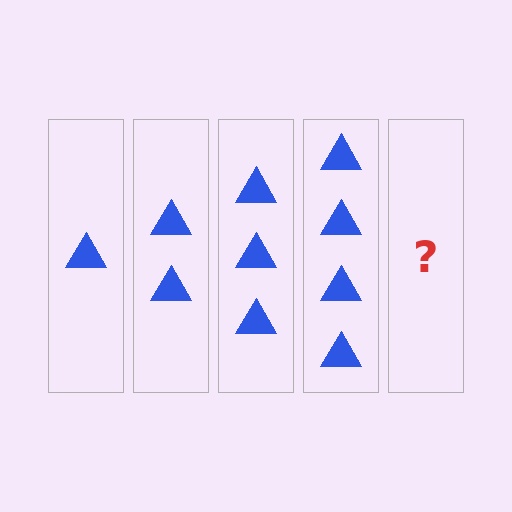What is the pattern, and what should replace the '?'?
The pattern is that each step adds one more triangle. The '?' should be 5 triangles.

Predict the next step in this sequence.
The next step is 5 triangles.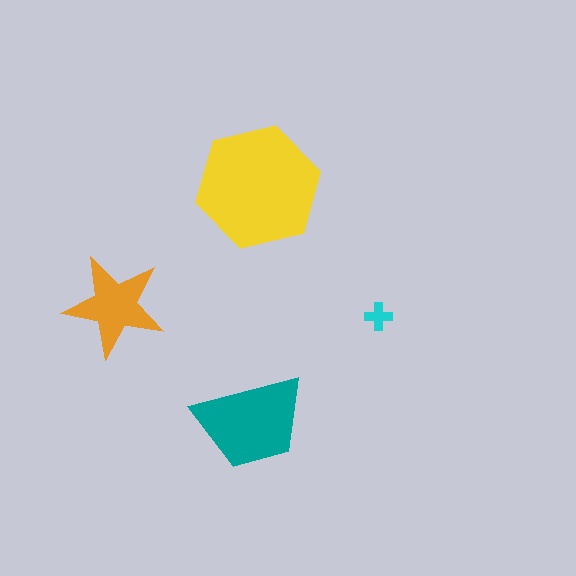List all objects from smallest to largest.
The cyan cross, the orange star, the teal trapezoid, the yellow hexagon.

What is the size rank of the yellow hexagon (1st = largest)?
1st.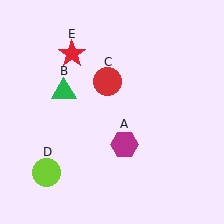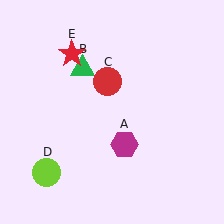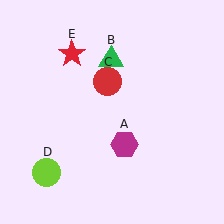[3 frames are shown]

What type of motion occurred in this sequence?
The green triangle (object B) rotated clockwise around the center of the scene.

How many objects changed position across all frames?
1 object changed position: green triangle (object B).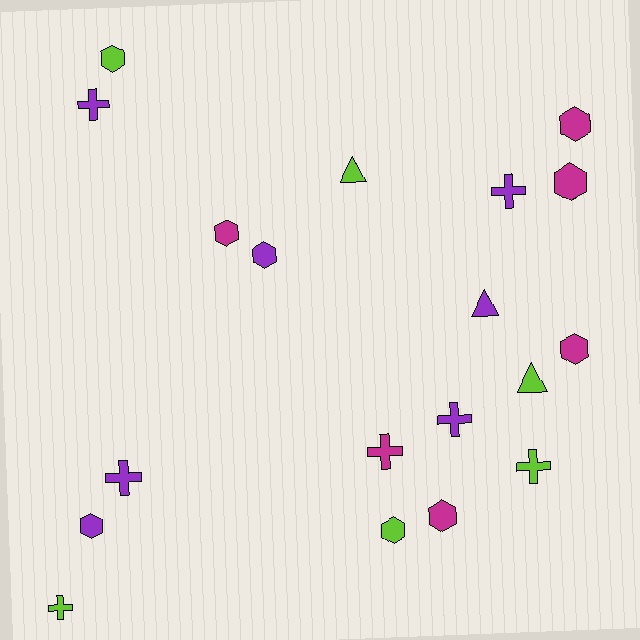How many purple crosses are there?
There are 4 purple crosses.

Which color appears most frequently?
Purple, with 7 objects.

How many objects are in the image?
There are 19 objects.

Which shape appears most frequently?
Hexagon, with 9 objects.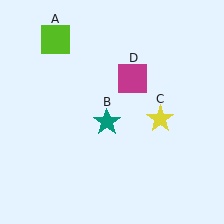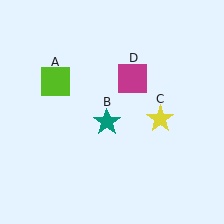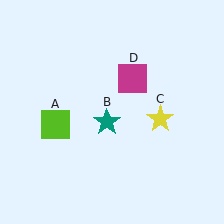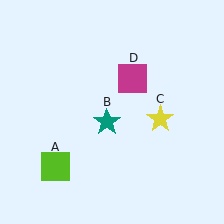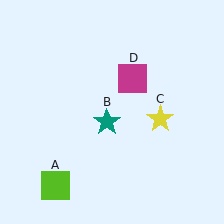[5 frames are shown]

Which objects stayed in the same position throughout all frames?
Teal star (object B) and yellow star (object C) and magenta square (object D) remained stationary.